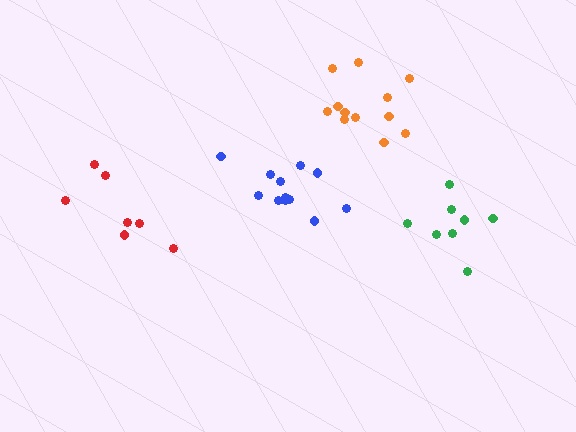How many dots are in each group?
Group 1: 12 dots, Group 2: 12 dots, Group 3: 8 dots, Group 4: 7 dots (39 total).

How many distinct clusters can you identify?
There are 4 distinct clusters.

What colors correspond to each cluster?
The clusters are colored: orange, blue, green, red.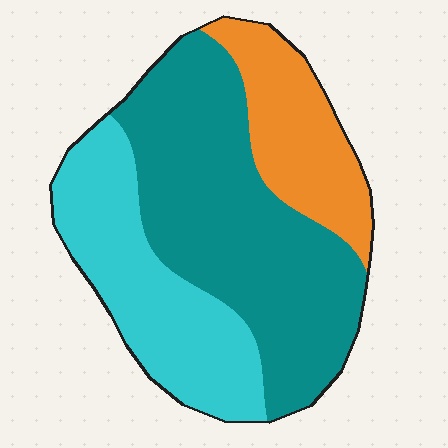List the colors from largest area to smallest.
From largest to smallest: teal, cyan, orange.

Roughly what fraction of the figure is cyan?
Cyan covers 30% of the figure.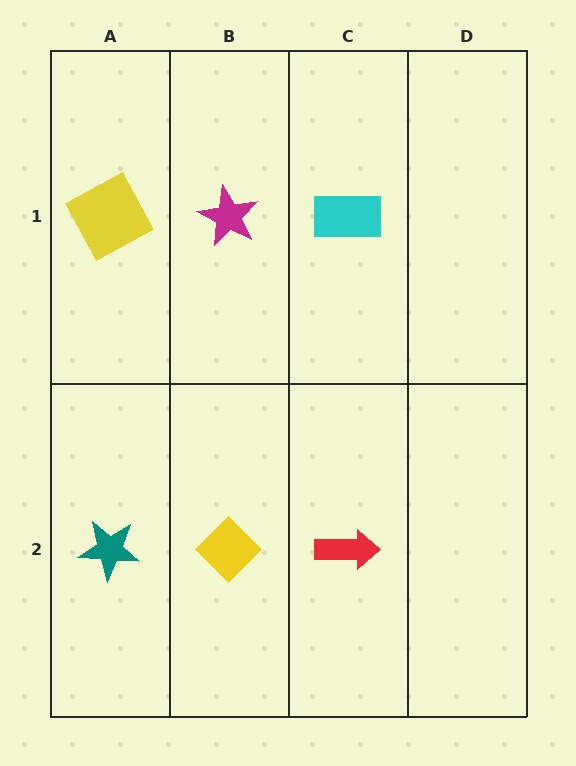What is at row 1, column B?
A magenta star.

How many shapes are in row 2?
3 shapes.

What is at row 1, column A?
A yellow square.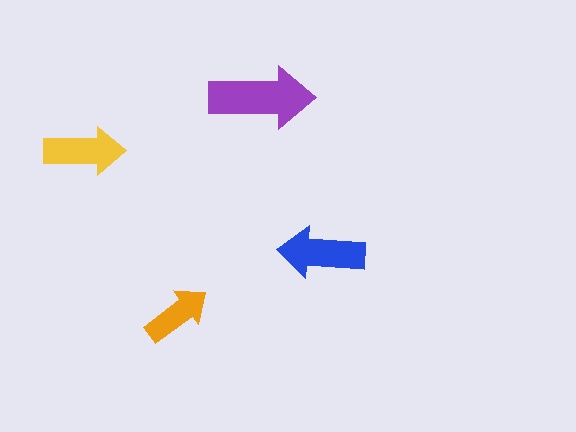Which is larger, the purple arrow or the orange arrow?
The purple one.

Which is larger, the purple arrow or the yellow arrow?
The purple one.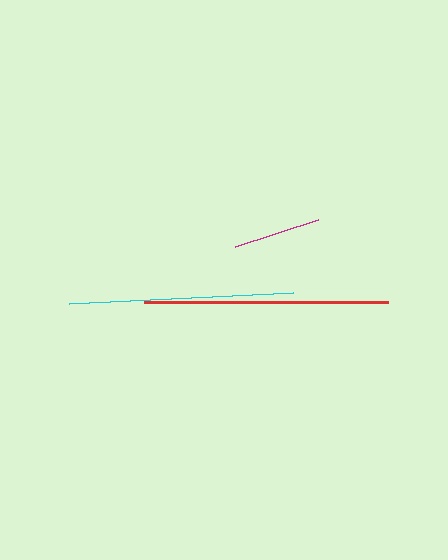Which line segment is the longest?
The red line is the longest at approximately 244 pixels.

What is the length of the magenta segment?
The magenta segment is approximately 87 pixels long.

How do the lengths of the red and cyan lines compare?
The red and cyan lines are approximately the same length.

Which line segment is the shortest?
The magenta line is the shortest at approximately 87 pixels.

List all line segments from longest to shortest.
From longest to shortest: red, cyan, magenta.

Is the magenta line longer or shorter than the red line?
The red line is longer than the magenta line.